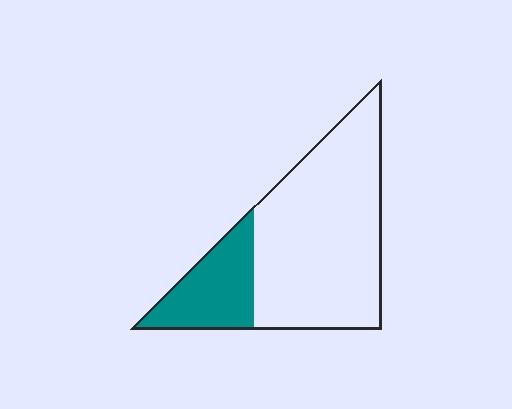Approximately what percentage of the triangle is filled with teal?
Approximately 25%.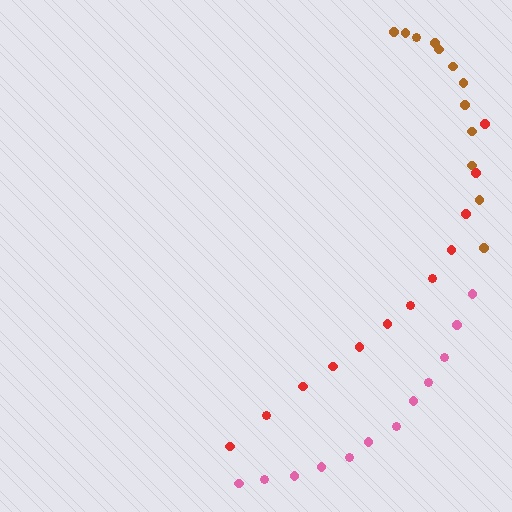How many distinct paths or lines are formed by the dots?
There are 3 distinct paths.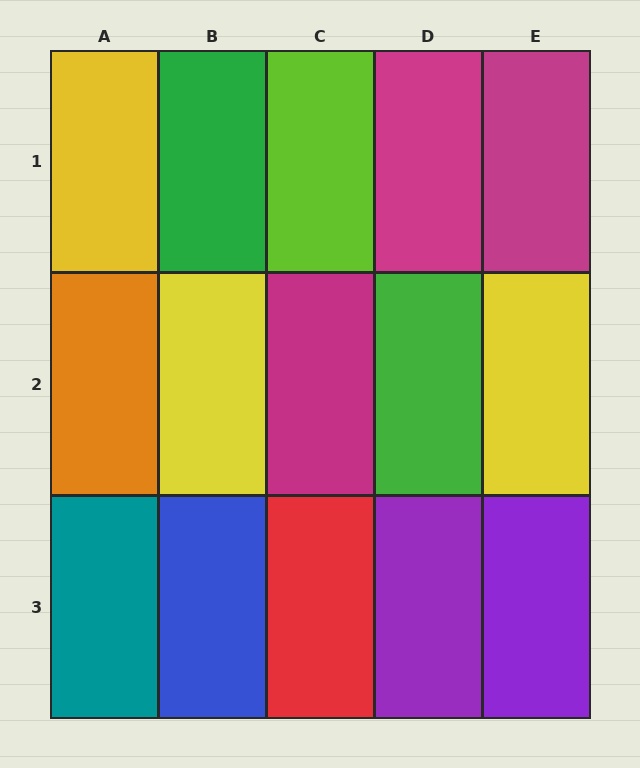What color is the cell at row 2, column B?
Yellow.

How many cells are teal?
1 cell is teal.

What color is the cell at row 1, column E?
Magenta.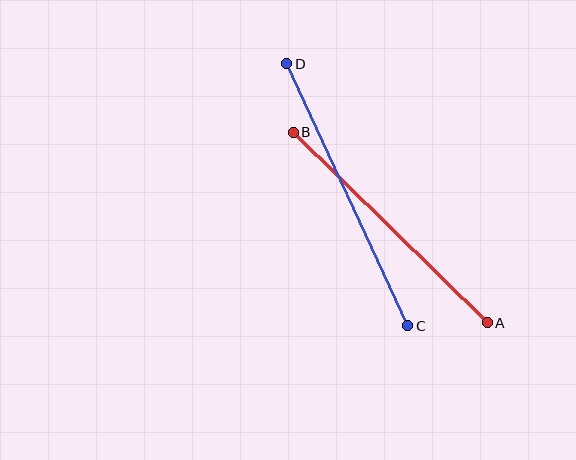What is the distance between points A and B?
The distance is approximately 272 pixels.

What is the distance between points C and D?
The distance is approximately 289 pixels.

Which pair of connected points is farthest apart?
Points C and D are farthest apart.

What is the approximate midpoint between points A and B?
The midpoint is at approximately (390, 228) pixels.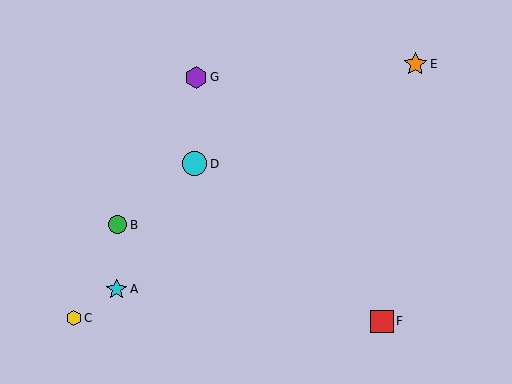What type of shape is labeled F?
Shape F is a red square.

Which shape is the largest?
The cyan circle (labeled D) is the largest.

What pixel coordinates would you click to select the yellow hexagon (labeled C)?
Click at (74, 318) to select the yellow hexagon C.